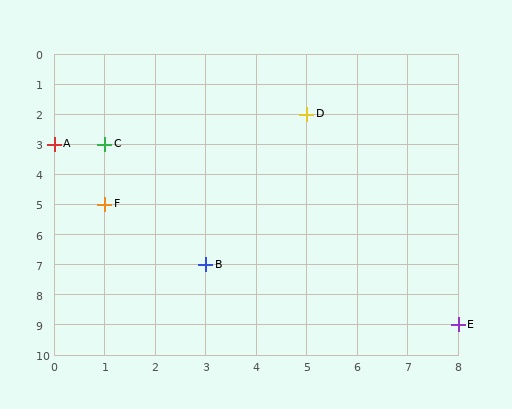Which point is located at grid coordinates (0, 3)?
Point A is at (0, 3).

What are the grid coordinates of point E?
Point E is at grid coordinates (8, 9).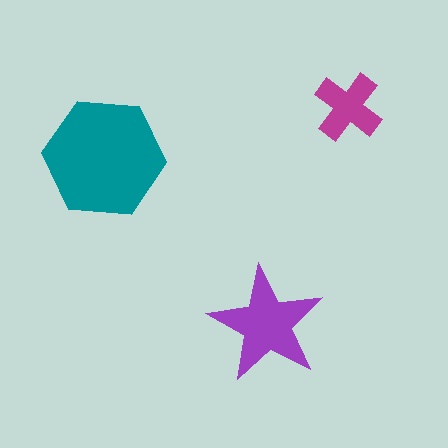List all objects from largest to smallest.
The teal hexagon, the purple star, the magenta cross.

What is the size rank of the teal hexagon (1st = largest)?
1st.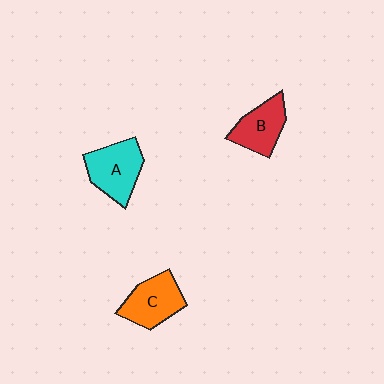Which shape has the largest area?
Shape A (cyan).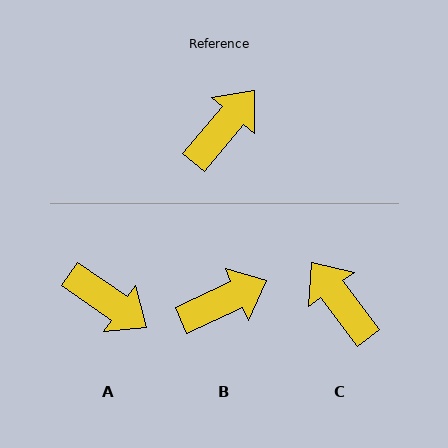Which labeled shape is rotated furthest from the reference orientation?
A, about 85 degrees away.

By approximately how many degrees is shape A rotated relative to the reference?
Approximately 85 degrees clockwise.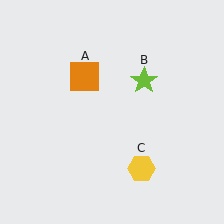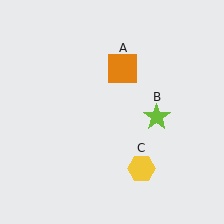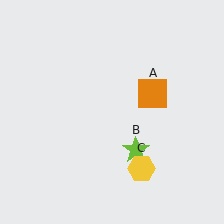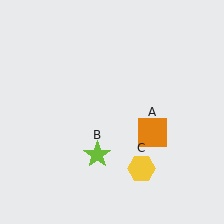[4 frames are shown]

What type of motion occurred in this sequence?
The orange square (object A), lime star (object B) rotated clockwise around the center of the scene.